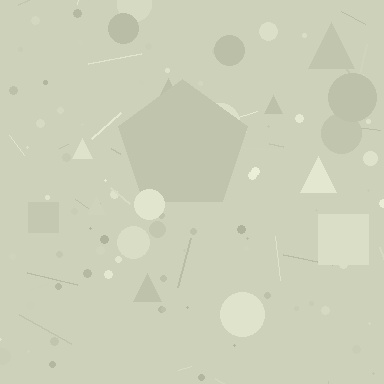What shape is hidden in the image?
A pentagon is hidden in the image.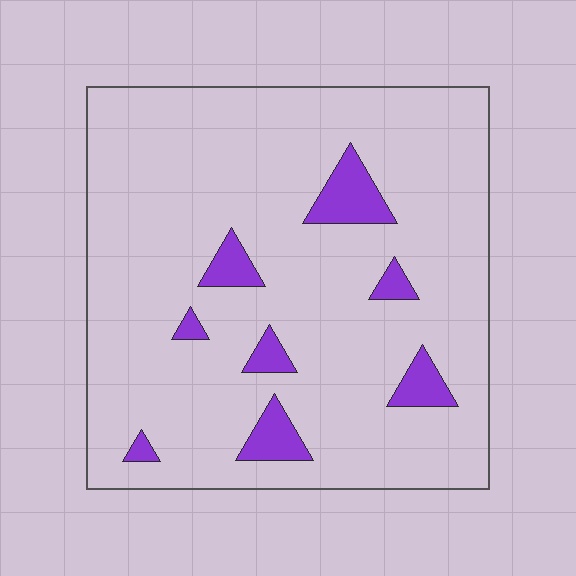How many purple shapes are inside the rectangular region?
8.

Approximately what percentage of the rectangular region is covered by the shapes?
Approximately 10%.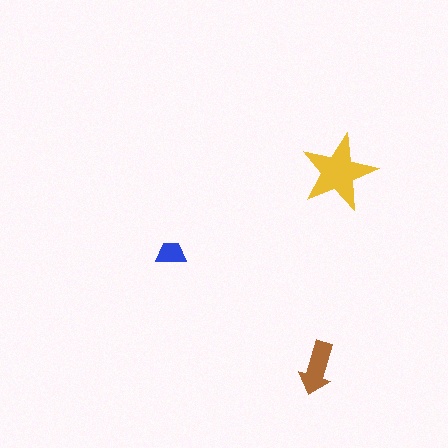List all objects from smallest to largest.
The blue trapezoid, the brown arrow, the yellow star.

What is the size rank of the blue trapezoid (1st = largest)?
3rd.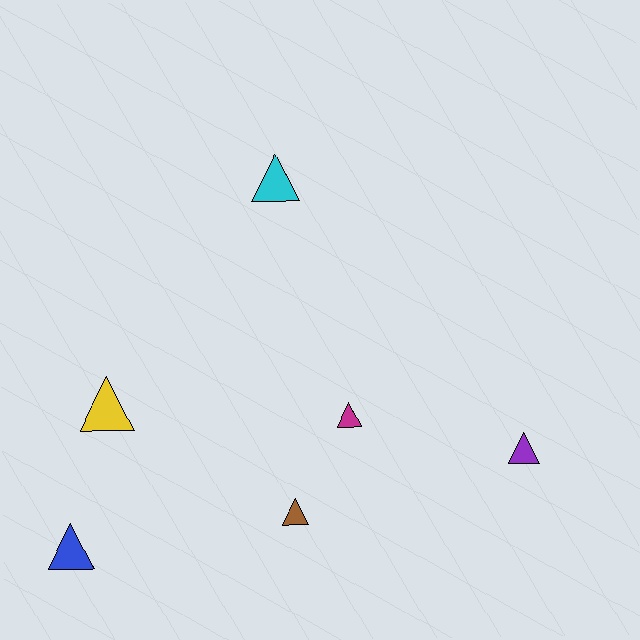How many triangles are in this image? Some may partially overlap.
There are 6 triangles.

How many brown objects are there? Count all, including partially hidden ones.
There is 1 brown object.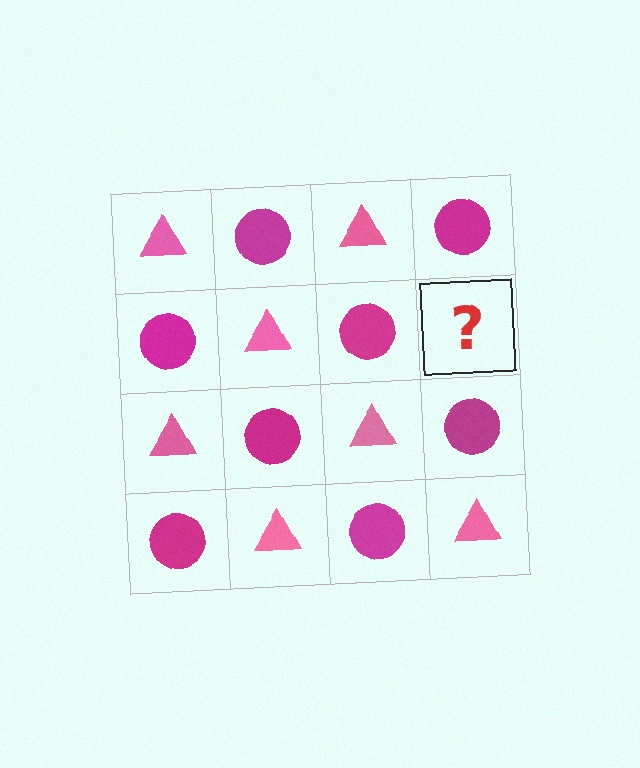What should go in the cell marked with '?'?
The missing cell should contain a pink triangle.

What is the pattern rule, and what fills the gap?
The rule is that it alternates pink triangle and magenta circle in a checkerboard pattern. The gap should be filled with a pink triangle.